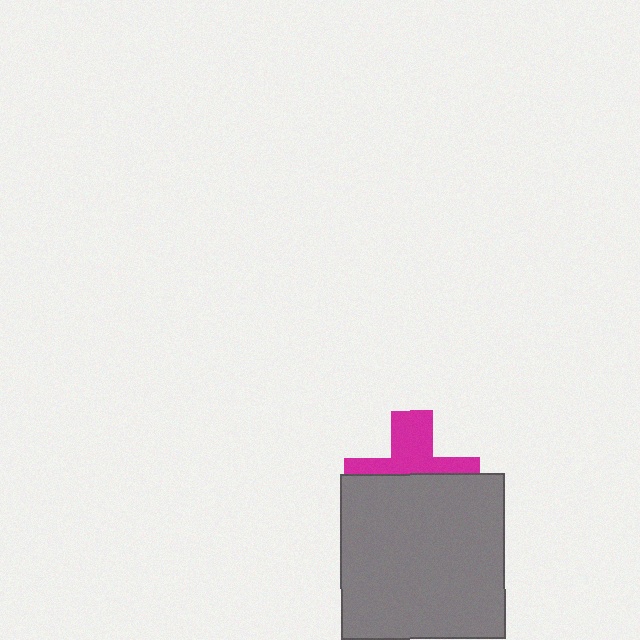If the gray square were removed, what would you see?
You would see the complete magenta cross.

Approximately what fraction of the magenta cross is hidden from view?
Roughly 57% of the magenta cross is hidden behind the gray square.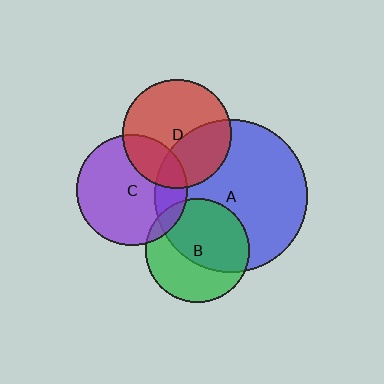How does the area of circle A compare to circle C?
Approximately 1.9 times.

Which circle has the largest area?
Circle A (blue).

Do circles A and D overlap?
Yes.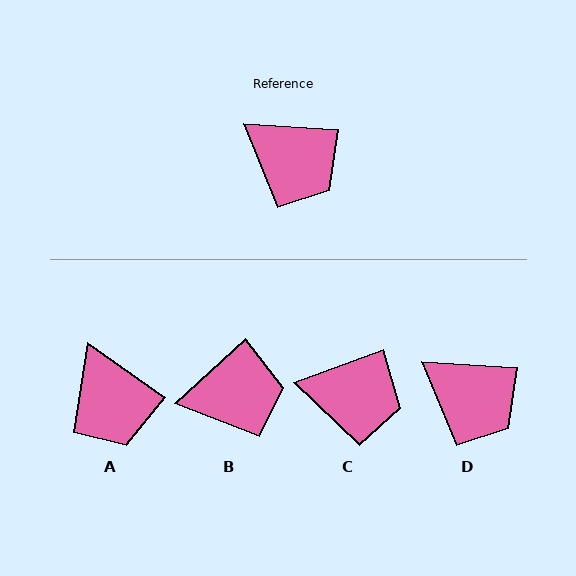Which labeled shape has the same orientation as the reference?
D.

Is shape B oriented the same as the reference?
No, it is off by about 46 degrees.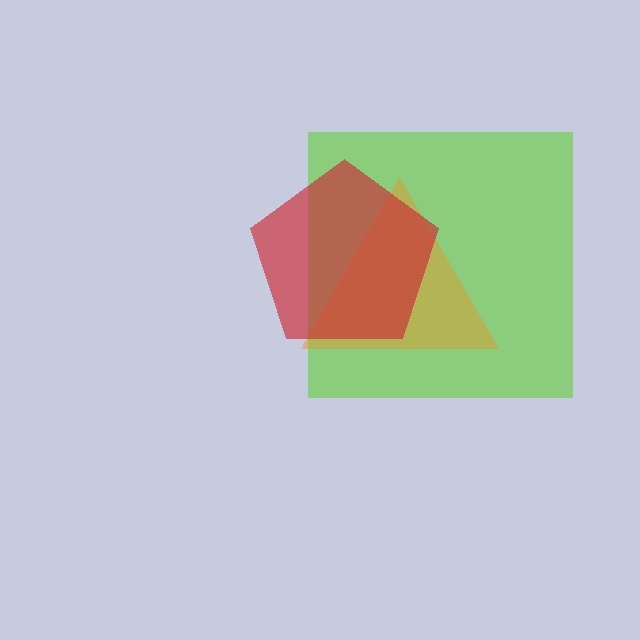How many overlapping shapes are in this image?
There are 3 overlapping shapes in the image.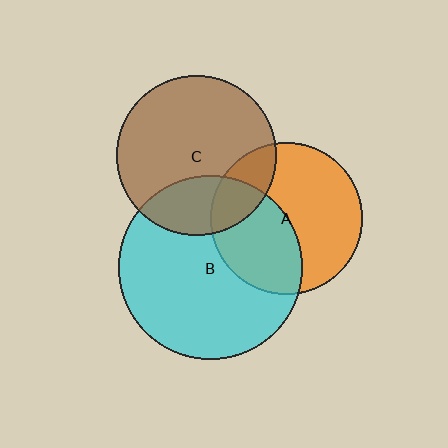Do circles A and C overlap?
Yes.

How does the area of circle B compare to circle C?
Approximately 1.3 times.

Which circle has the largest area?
Circle B (cyan).